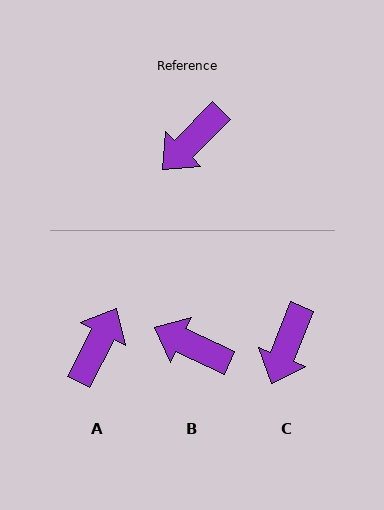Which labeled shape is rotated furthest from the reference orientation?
A, about 162 degrees away.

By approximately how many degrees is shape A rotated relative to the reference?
Approximately 162 degrees clockwise.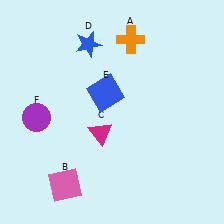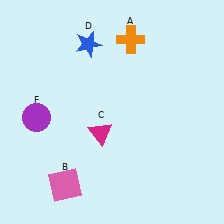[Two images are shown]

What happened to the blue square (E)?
The blue square (E) was removed in Image 2. It was in the top-left area of Image 1.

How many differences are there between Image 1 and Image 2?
There is 1 difference between the two images.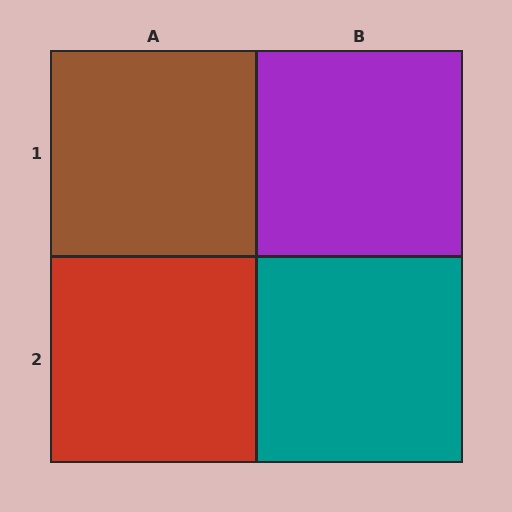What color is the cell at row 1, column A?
Brown.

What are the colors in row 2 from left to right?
Red, teal.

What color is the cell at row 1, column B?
Purple.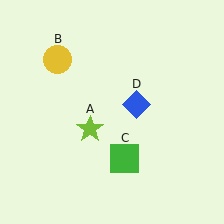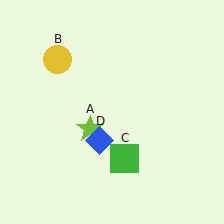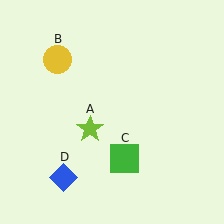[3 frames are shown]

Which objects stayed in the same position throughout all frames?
Lime star (object A) and yellow circle (object B) and green square (object C) remained stationary.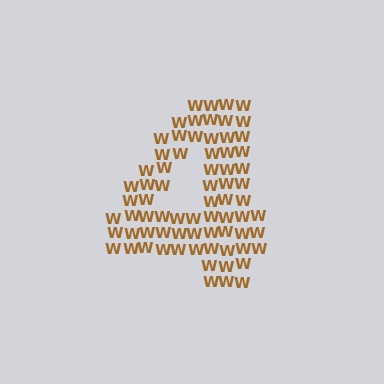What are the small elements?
The small elements are letter W's.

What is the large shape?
The large shape is the digit 4.